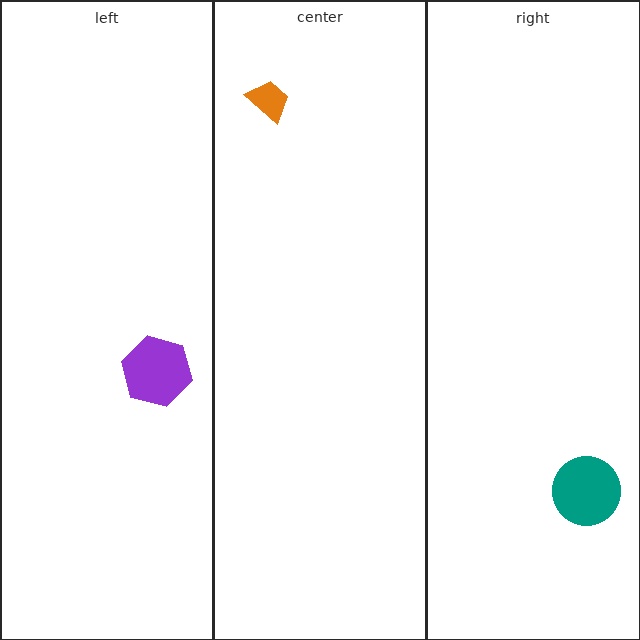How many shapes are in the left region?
1.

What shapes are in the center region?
The orange trapezoid.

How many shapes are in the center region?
1.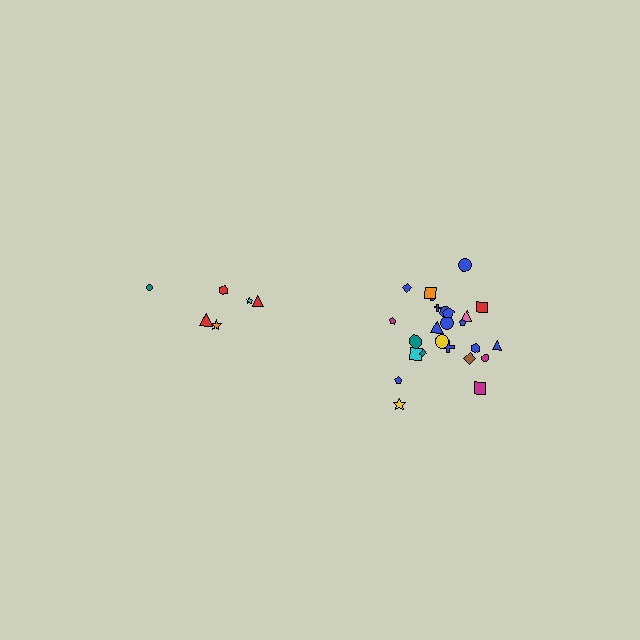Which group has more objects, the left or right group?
The right group.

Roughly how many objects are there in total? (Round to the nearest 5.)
Roughly 30 objects in total.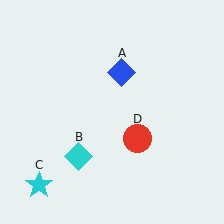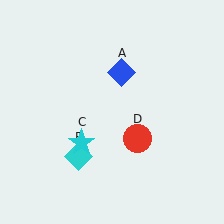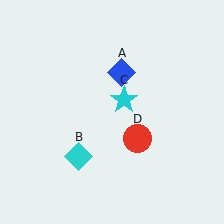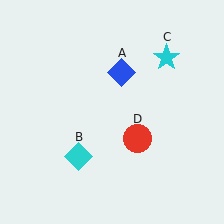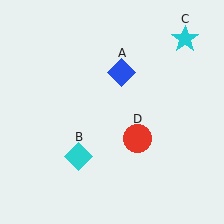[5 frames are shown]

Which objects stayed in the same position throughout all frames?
Blue diamond (object A) and cyan diamond (object B) and red circle (object D) remained stationary.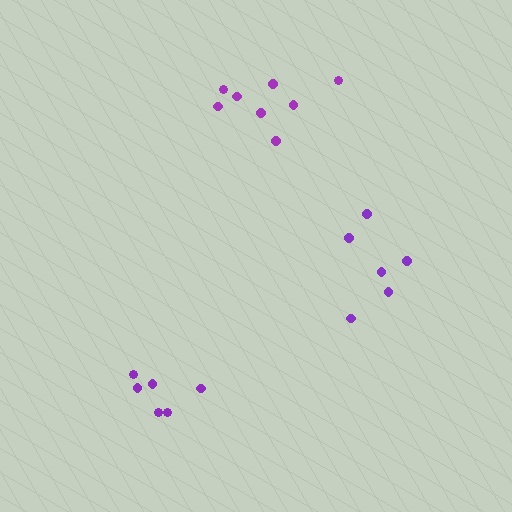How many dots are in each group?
Group 1: 8 dots, Group 2: 6 dots, Group 3: 6 dots (20 total).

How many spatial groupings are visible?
There are 3 spatial groupings.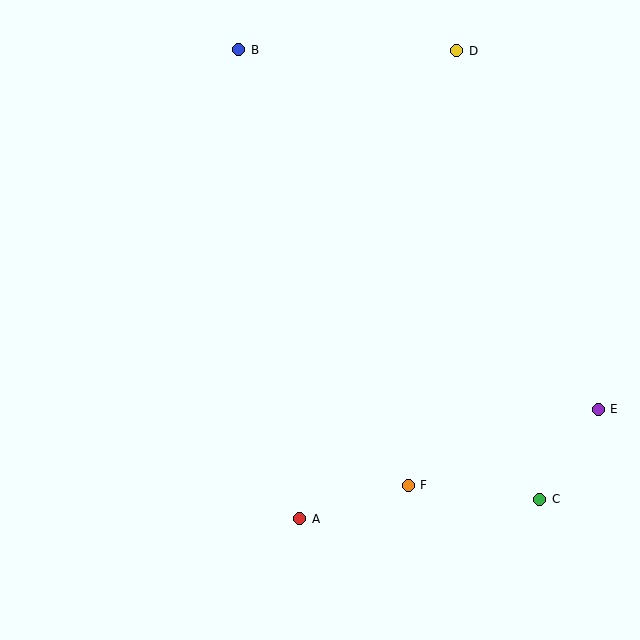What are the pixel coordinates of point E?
Point E is at (598, 409).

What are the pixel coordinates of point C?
Point C is at (540, 499).